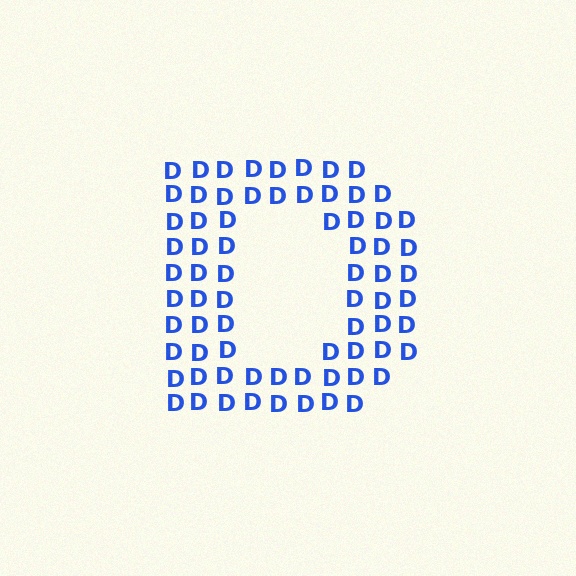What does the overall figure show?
The overall figure shows the letter D.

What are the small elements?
The small elements are letter D's.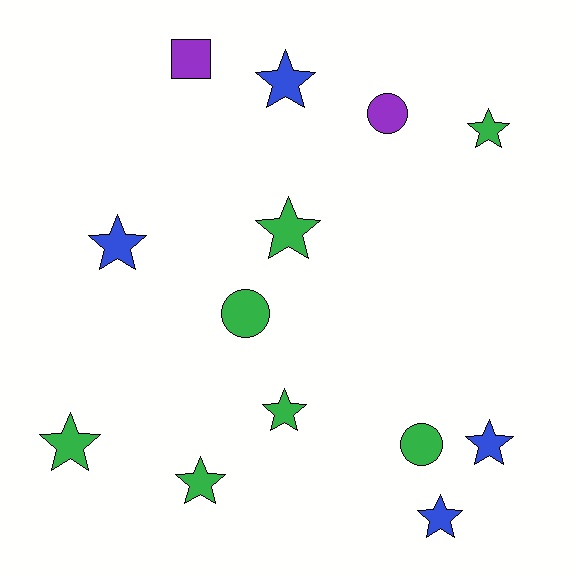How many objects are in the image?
There are 13 objects.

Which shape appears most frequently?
Star, with 9 objects.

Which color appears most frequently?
Green, with 7 objects.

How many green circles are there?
There are 2 green circles.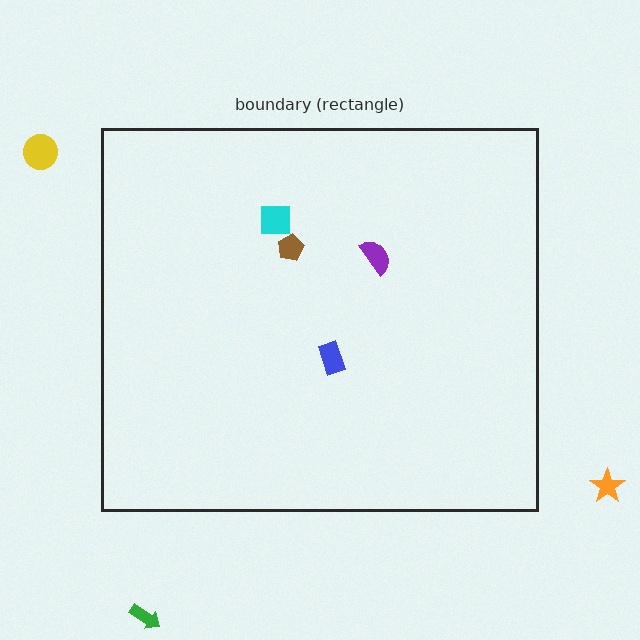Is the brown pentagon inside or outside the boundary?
Inside.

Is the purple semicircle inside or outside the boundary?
Inside.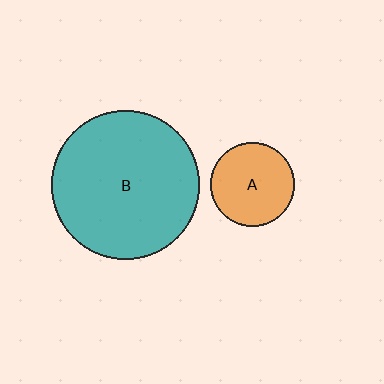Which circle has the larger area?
Circle B (teal).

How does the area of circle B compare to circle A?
Approximately 3.1 times.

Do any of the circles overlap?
No, none of the circles overlap.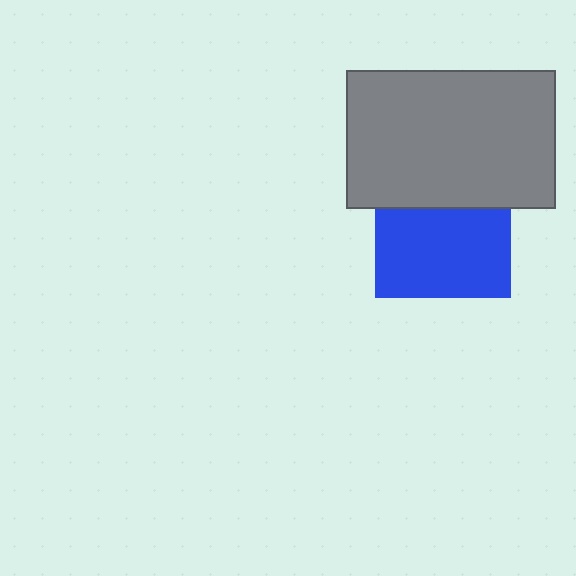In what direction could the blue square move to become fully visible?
The blue square could move down. That would shift it out from behind the gray rectangle entirely.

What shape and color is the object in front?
The object in front is a gray rectangle.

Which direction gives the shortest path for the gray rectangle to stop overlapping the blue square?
Moving up gives the shortest separation.